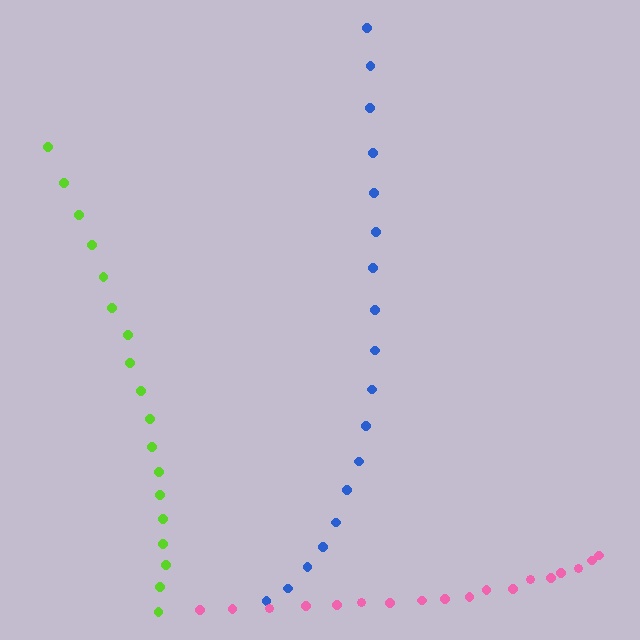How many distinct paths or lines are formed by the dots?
There are 3 distinct paths.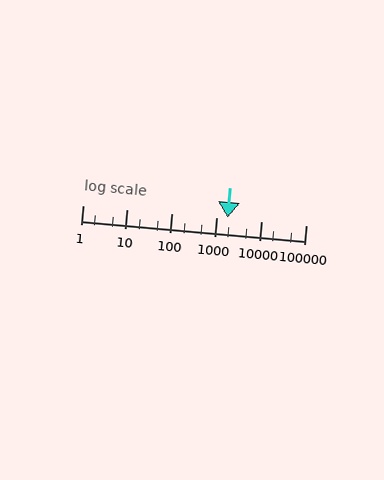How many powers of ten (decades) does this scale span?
The scale spans 5 decades, from 1 to 100000.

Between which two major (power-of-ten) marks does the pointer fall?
The pointer is between 1000 and 10000.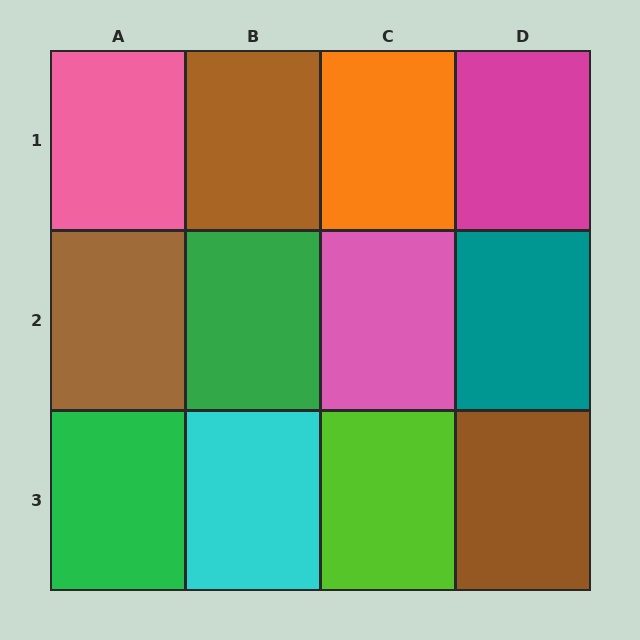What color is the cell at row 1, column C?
Orange.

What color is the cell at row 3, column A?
Green.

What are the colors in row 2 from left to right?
Brown, green, pink, teal.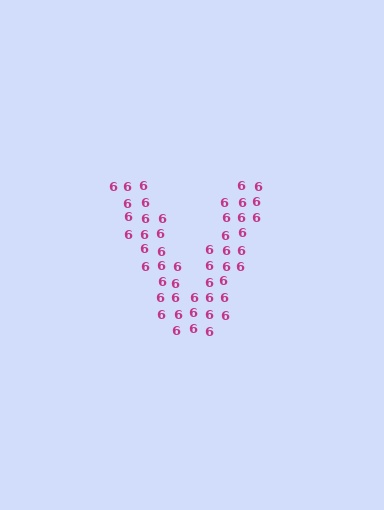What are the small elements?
The small elements are digit 6's.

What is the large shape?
The large shape is the letter V.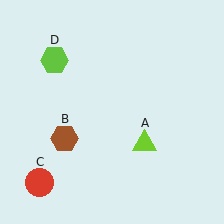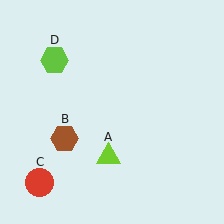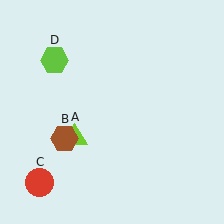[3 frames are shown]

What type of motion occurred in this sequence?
The lime triangle (object A) rotated clockwise around the center of the scene.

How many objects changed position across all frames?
1 object changed position: lime triangle (object A).